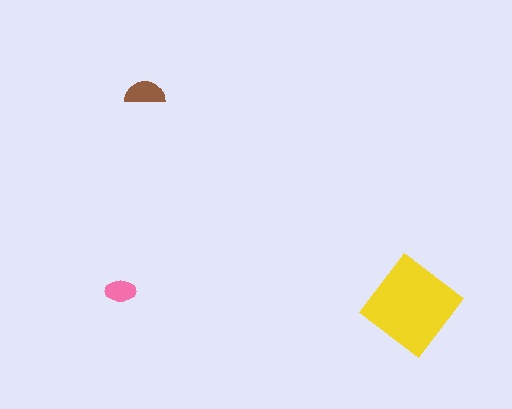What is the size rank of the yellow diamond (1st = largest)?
1st.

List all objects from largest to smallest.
The yellow diamond, the brown semicircle, the pink ellipse.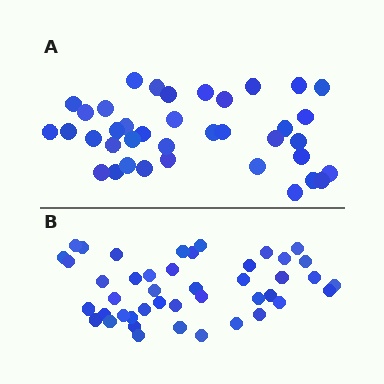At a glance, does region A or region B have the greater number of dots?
Region B (the bottom region) has more dots.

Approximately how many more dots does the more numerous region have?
Region B has about 6 more dots than region A.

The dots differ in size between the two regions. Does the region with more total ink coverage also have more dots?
No. Region A has more total ink coverage because its dots are larger, but region B actually contains more individual dots. Total area can be misleading — the number of items is what matters here.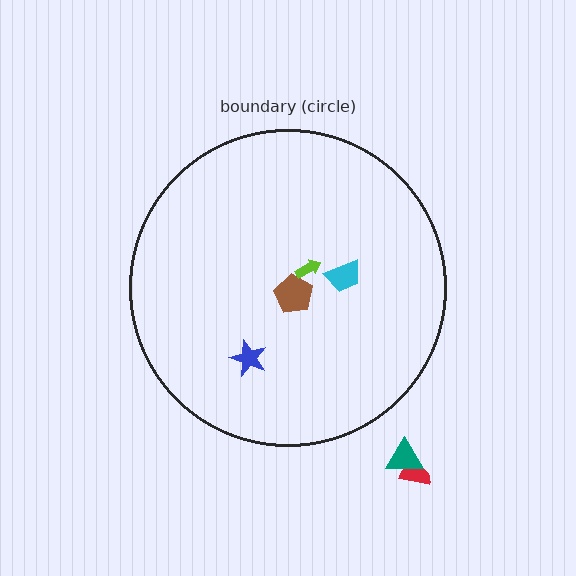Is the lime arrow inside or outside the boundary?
Inside.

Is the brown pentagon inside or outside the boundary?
Inside.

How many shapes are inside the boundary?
4 inside, 2 outside.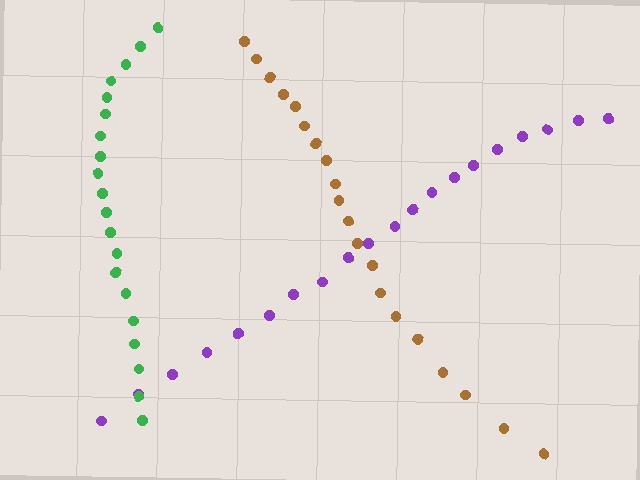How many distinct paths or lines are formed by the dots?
There are 3 distinct paths.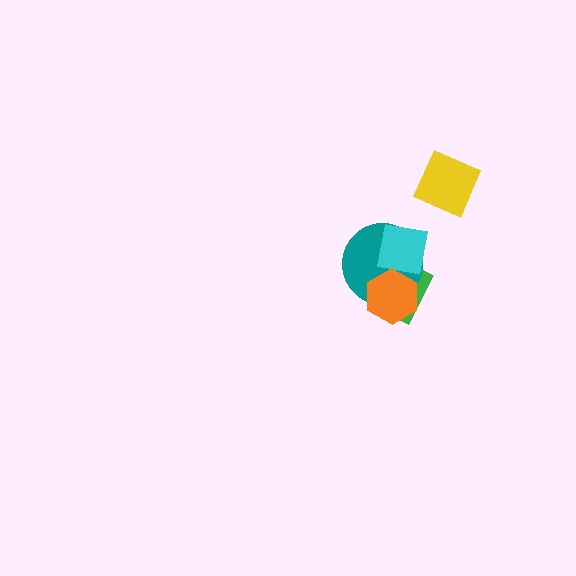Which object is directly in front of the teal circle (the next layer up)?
The cyan square is directly in front of the teal circle.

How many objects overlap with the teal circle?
3 objects overlap with the teal circle.